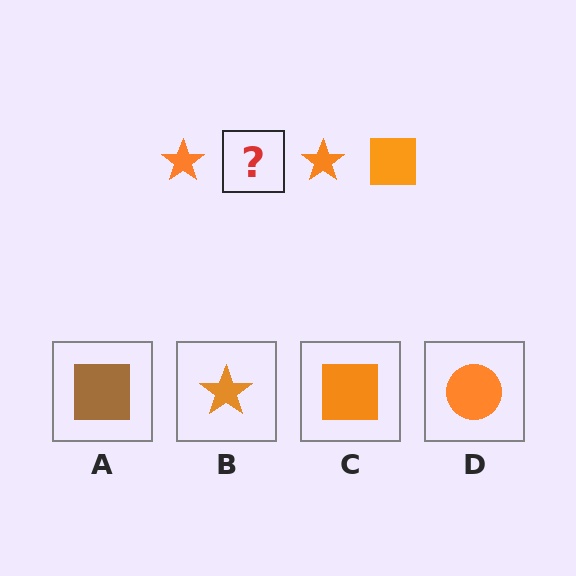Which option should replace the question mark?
Option C.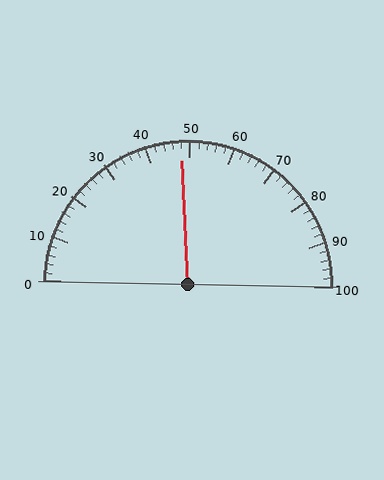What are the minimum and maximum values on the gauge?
The gauge ranges from 0 to 100.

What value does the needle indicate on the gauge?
The needle indicates approximately 48.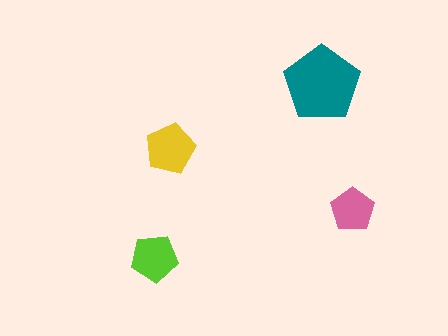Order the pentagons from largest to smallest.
the teal one, the yellow one, the lime one, the pink one.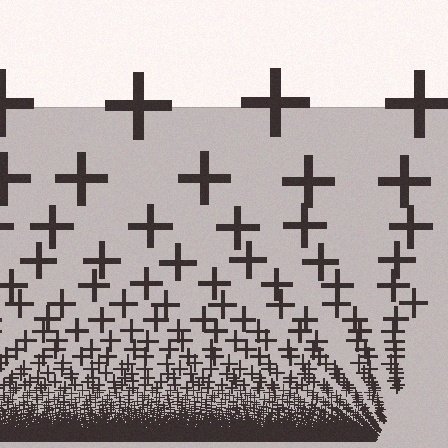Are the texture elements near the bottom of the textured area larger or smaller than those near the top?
Smaller. The gradient is inverted — elements near the bottom are smaller and denser.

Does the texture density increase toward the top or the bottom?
Density increases toward the bottom.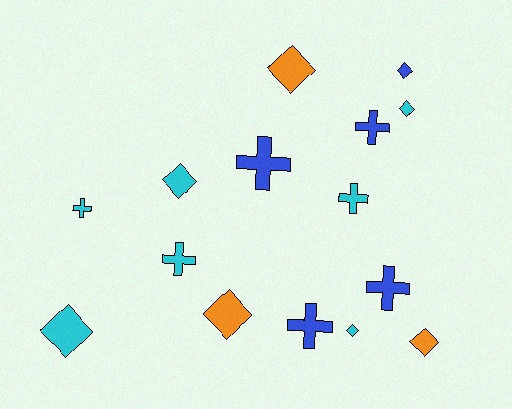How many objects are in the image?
There are 15 objects.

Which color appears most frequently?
Cyan, with 7 objects.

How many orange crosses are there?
There are no orange crosses.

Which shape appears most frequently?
Diamond, with 8 objects.